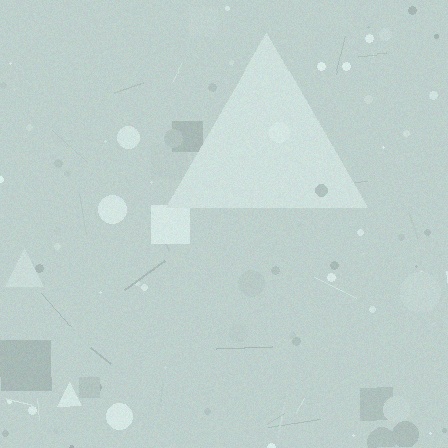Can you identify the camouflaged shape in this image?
The camouflaged shape is a triangle.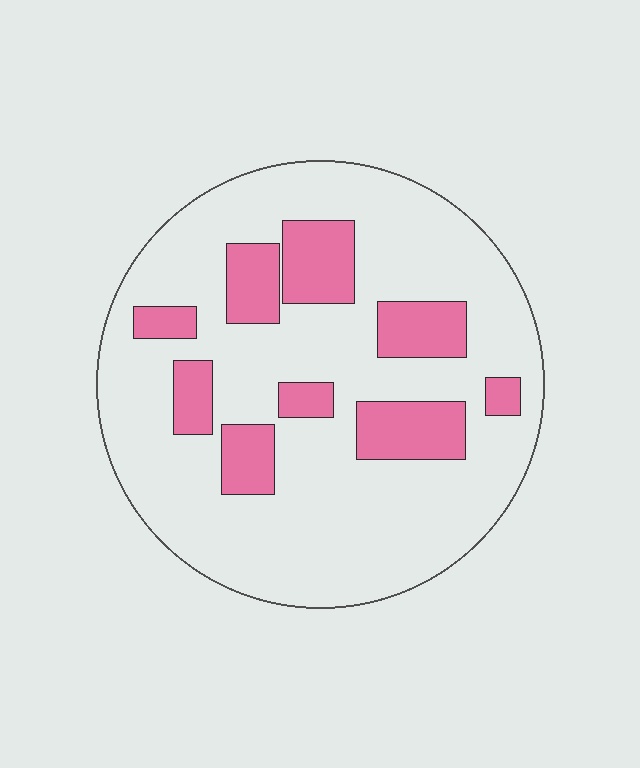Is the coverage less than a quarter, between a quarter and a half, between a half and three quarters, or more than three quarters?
Less than a quarter.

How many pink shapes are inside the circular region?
9.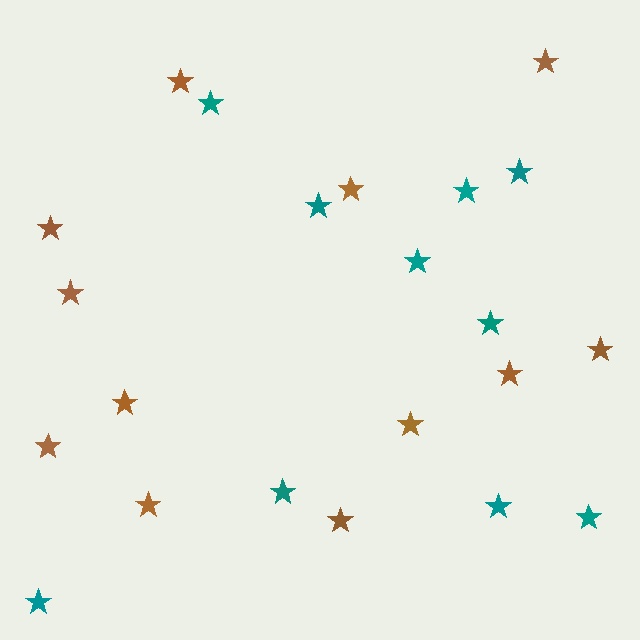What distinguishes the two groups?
There are 2 groups: one group of brown stars (12) and one group of teal stars (10).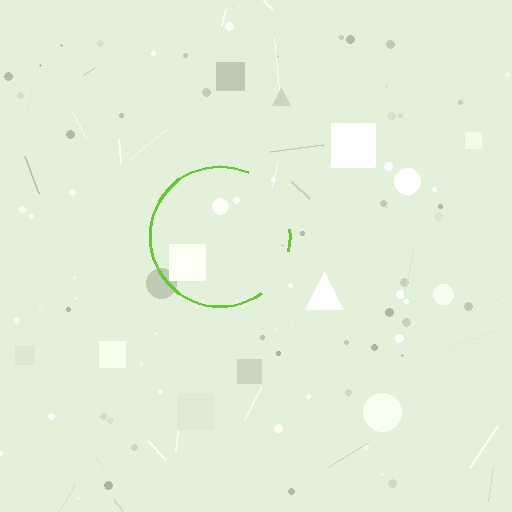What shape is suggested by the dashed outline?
The dashed outline suggests a circle.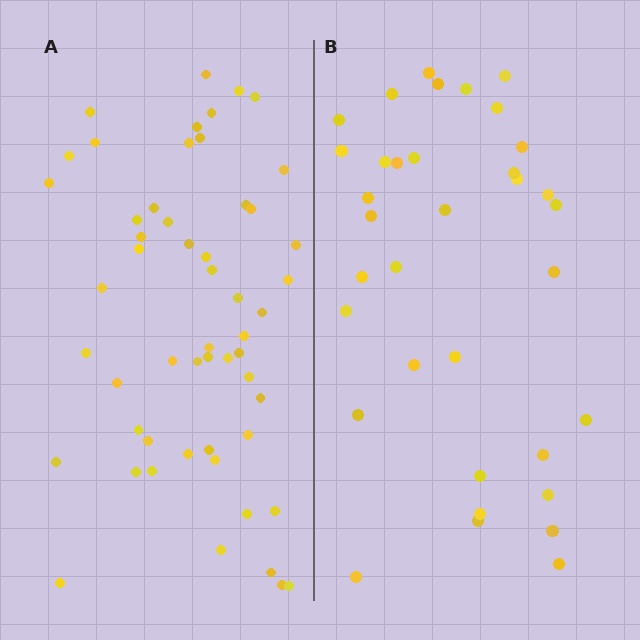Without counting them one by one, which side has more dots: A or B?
Region A (the left region) has more dots.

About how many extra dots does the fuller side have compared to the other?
Region A has approximately 20 more dots than region B.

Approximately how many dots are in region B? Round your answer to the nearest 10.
About 40 dots. (The exact count is 35, which rounds to 40.)